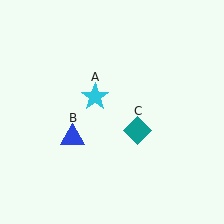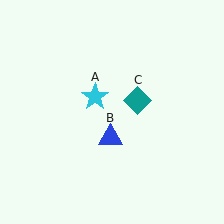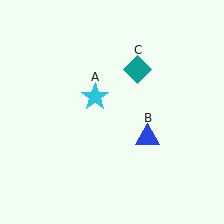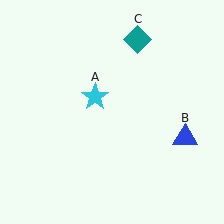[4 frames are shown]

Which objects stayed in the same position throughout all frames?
Cyan star (object A) remained stationary.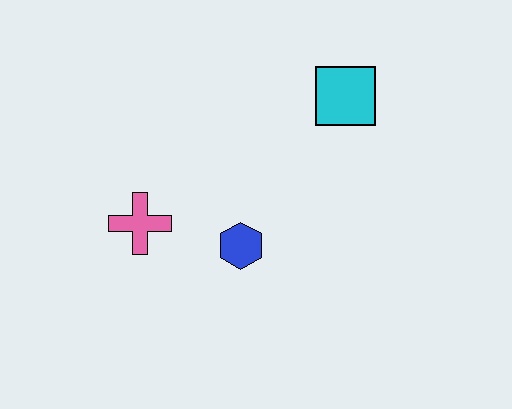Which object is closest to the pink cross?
The blue hexagon is closest to the pink cross.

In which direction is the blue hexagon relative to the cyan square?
The blue hexagon is below the cyan square.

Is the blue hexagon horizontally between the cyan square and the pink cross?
Yes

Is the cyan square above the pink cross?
Yes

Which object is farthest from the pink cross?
The cyan square is farthest from the pink cross.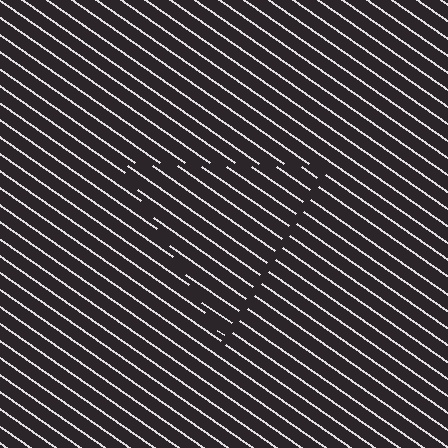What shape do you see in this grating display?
An illusory triangle. The interior of the shape contains the same grating, shifted by half a period — the contour is defined by the phase discontinuity where line-ends from the inner and outer gratings abut.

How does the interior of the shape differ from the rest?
The interior of the shape contains the same grating, shifted by half a period — the contour is defined by the phase discontinuity where line-ends from the inner and outer gratings abut.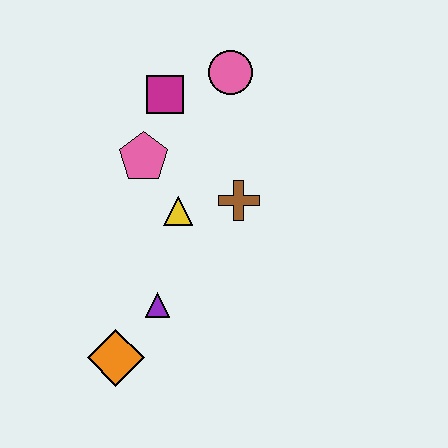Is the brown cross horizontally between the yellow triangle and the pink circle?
No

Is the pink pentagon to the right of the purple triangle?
No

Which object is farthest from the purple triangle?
The pink circle is farthest from the purple triangle.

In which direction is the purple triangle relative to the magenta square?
The purple triangle is below the magenta square.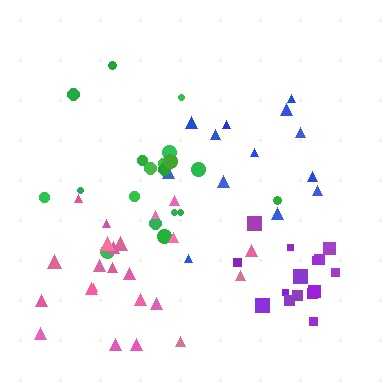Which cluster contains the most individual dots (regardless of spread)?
Pink (23).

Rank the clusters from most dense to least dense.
purple, pink, green, blue.